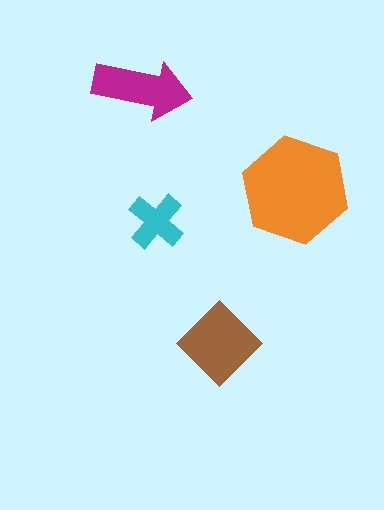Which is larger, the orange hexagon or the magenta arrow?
The orange hexagon.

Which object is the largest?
The orange hexagon.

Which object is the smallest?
The cyan cross.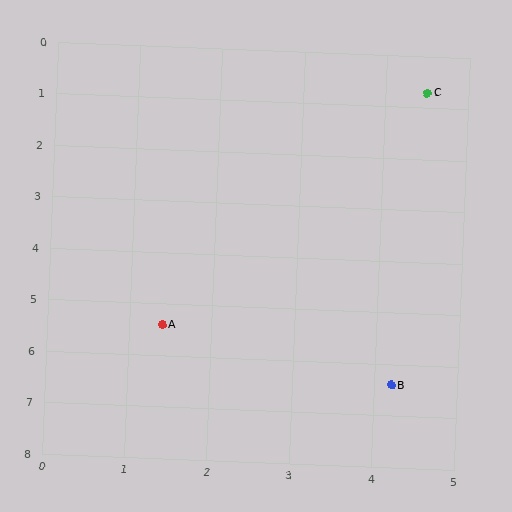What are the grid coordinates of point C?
Point C is at approximately (4.5, 0.7).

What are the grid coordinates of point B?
Point B is at approximately (4.2, 6.4).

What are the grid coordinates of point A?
Point A is at approximately (1.4, 5.4).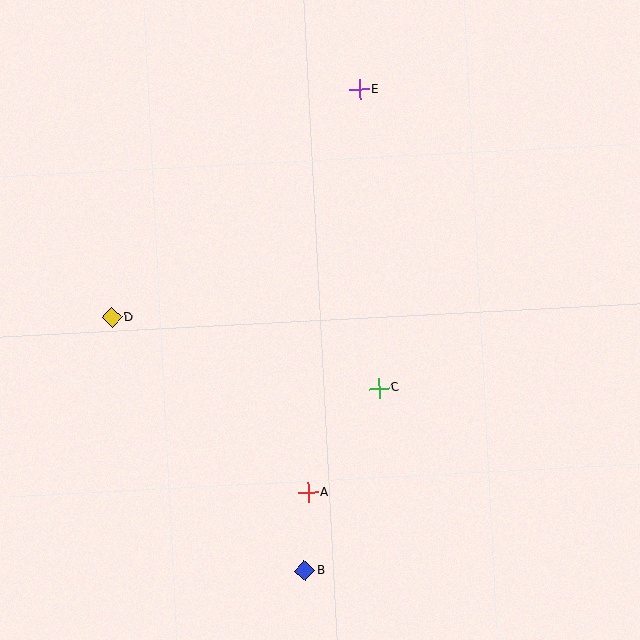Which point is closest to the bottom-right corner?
Point B is closest to the bottom-right corner.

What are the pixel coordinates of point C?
Point C is at (379, 388).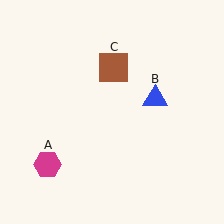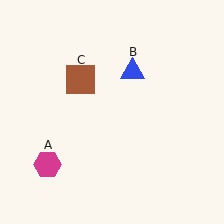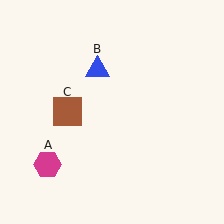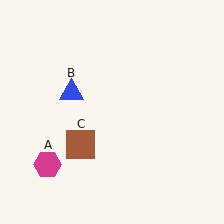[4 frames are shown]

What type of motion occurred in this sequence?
The blue triangle (object B), brown square (object C) rotated counterclockwise around the center of the scene.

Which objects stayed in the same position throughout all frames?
Magenta hexagon (object A) remained stationary.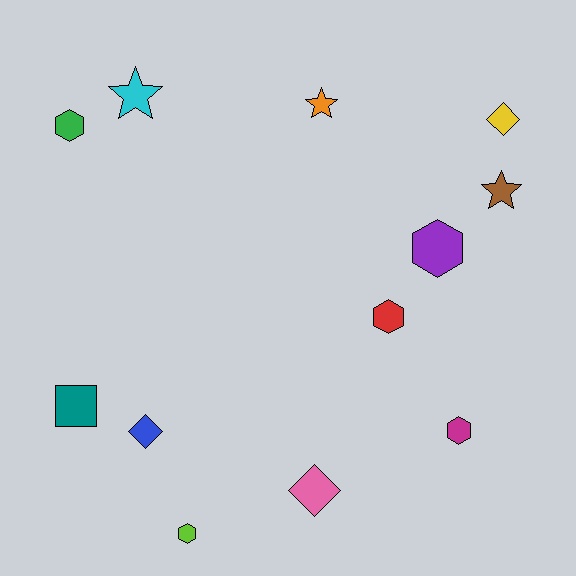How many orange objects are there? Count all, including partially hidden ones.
There is 1 orange object.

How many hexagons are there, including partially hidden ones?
There are 5 hexagons.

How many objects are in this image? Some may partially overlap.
There are 12 objects.